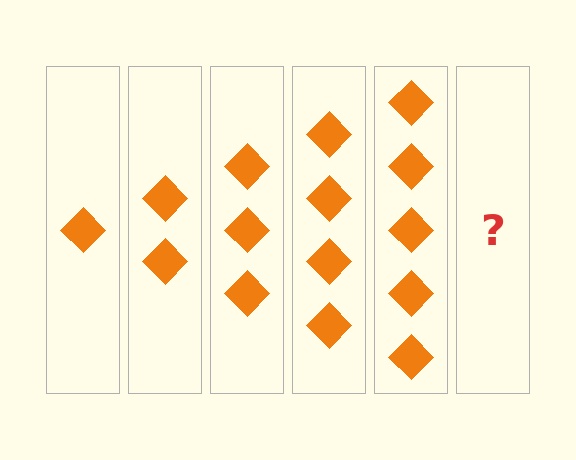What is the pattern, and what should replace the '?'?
The pattern is that each step adds one more diamond. The '?' should be 6 diamonds.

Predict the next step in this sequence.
The next step is 6 diamonds.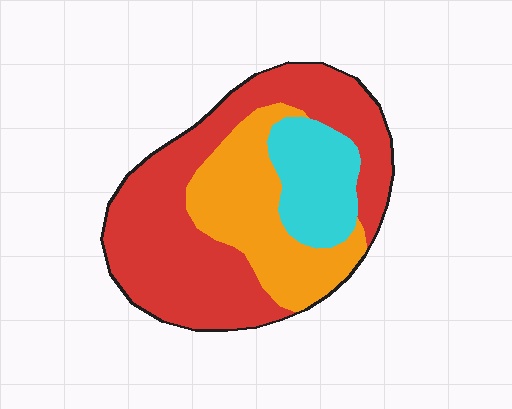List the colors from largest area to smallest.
From largest to smallest: red, orange, cyan.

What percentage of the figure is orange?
Orange covers about 30% of the figure.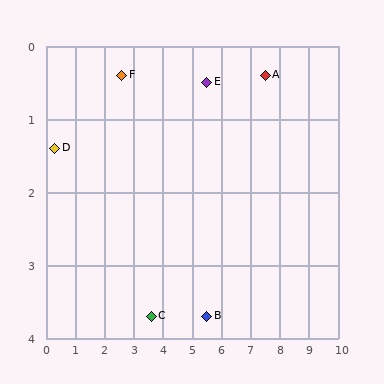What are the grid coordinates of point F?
Point F is at approximately (2.6, 0.4).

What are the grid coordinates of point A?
Point A is at approximately (7.5, 0.4).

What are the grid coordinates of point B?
Point B is at approximately (5.5, 3.7).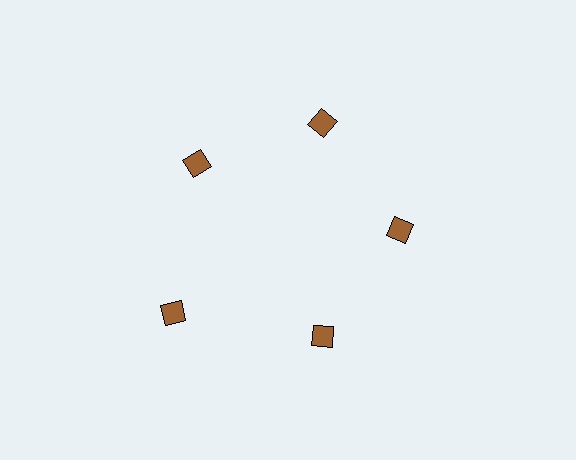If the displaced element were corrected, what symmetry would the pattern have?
It would have 5-fold rotational symmetry — the pattern would map onto itself every 72 degrees.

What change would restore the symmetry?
The symmetry would be restored by moving it inward, back onto the ring so that all 5 diamonds sit at equal angles and equal distance from the center.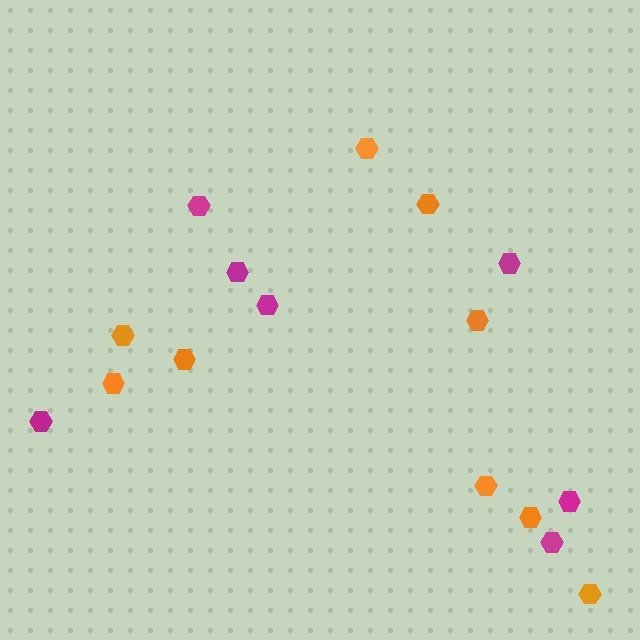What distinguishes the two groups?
There are 2 groups: one group of orange hexagons (9) and one group of magenta hexagons (7).